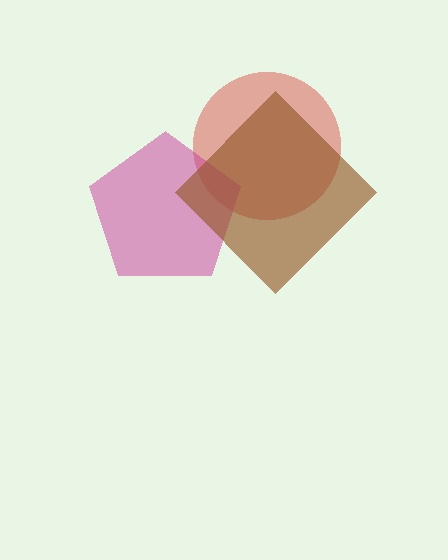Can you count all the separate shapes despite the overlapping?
Yes, there are 3 separate shapes.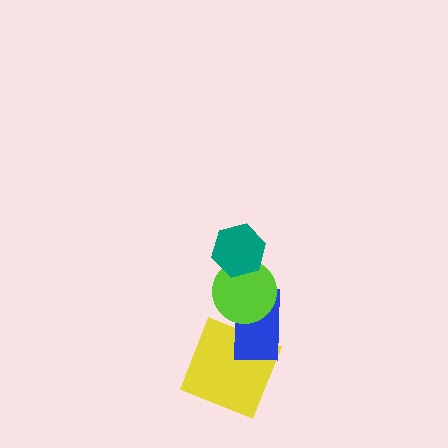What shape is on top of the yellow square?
The blue rectangle is on top of the yellow square.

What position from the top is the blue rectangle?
The blue rectangle is 3rd from the top.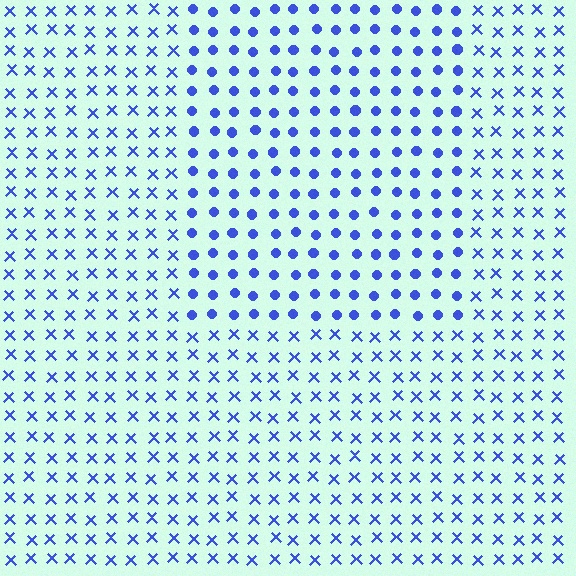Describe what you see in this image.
The image is filled with small blue elements arranged in a uniform grid. A rectangle-shaped region contains circles, while the surrounding area contains X marks. The boundary is defined purely by the change in element shape.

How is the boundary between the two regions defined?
The boundary is defined by a change in element shape: circles inside vs. X marks outside. All elements share the same color and spacing.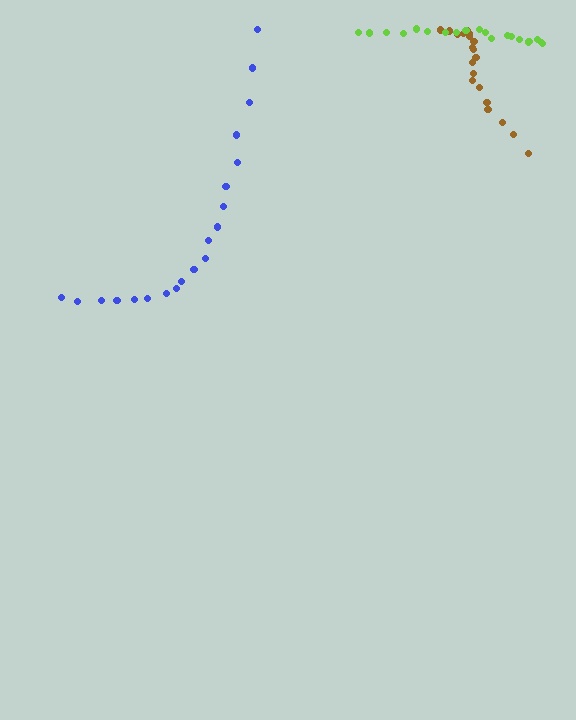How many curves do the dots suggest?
There are 3 distinct paths.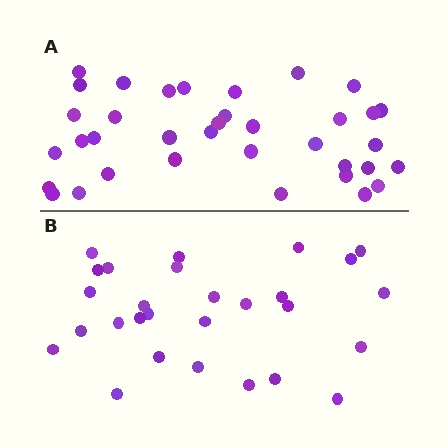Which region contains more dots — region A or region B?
Region A (the top region) has more dots.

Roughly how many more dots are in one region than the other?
Region A has roughly 8 or so more dots than region B.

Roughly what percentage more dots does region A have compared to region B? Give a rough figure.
About 30% more.